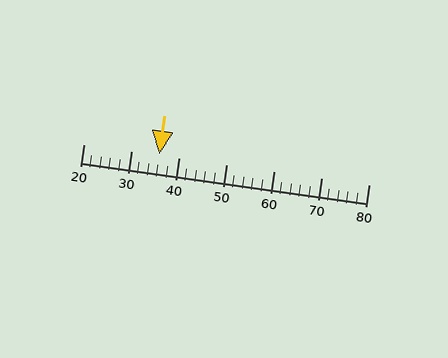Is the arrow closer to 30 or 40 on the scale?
The arrow is closer to 40.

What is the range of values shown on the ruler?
The ruler shows values from 20 to 80.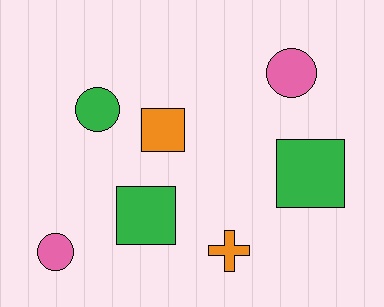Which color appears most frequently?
Green, with 3 objects.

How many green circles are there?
There is 1 green circle.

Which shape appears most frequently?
Square, with 3 objects.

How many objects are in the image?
There are 7 objects.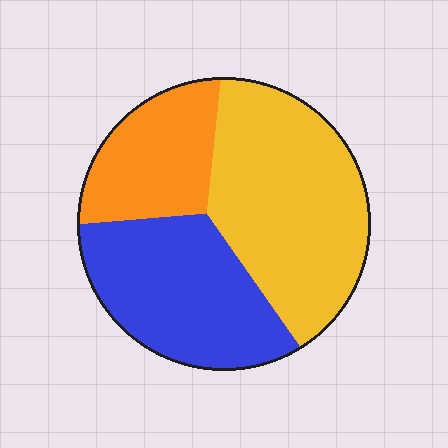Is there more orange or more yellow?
Yellow.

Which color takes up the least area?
Orange, at roughly 20%.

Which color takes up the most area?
Yellow, at roughly 45%.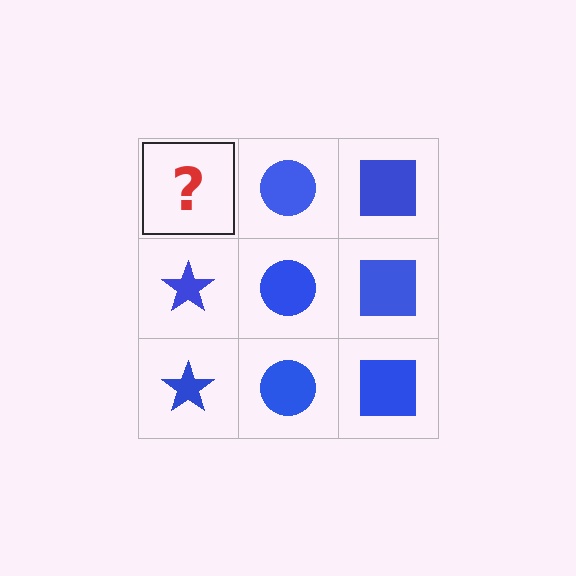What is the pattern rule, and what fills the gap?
The rule is that each column has a consistent shape. The gap should be filled with a blue star.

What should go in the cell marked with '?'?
The missing cell should contain a blue star.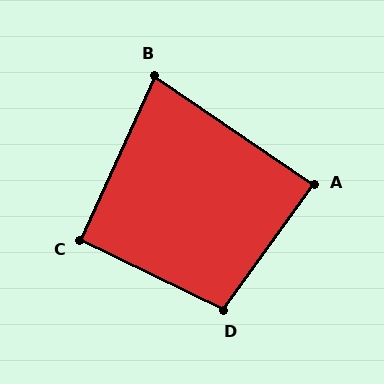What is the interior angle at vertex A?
Approximately 89 degrees (approximately right).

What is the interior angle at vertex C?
Approximately 91 degrees (approximately right).